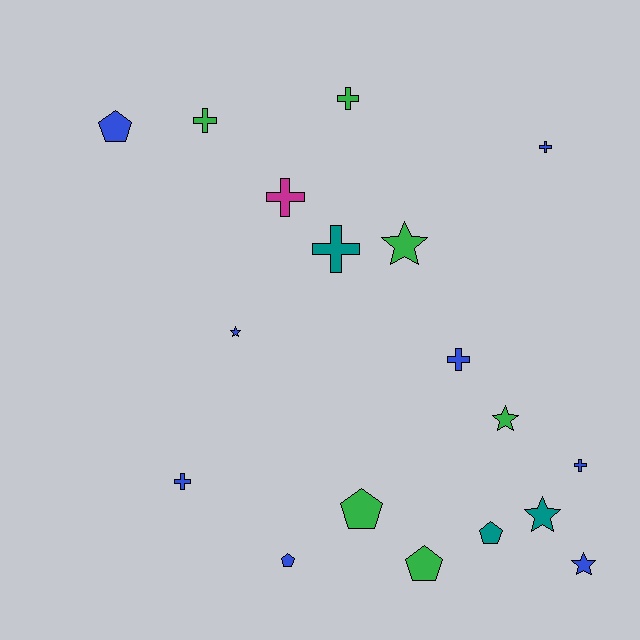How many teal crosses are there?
There is 1 teal cross.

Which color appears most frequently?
Blue, with 8 objects.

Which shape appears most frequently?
Cross, with 8 objects.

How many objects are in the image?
There are 18 objects.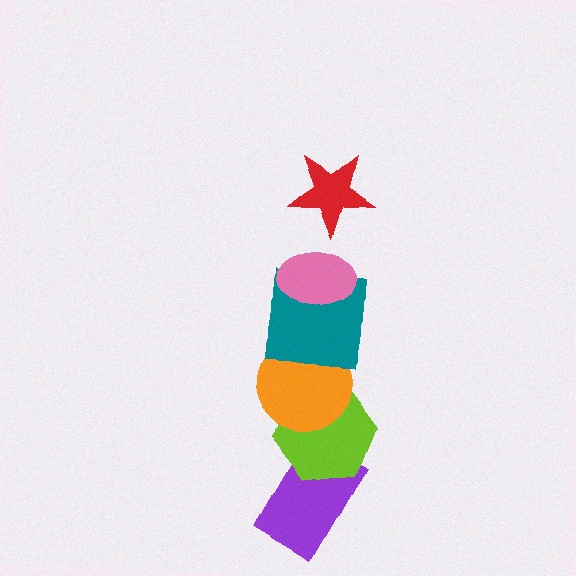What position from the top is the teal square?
The teal square is 3rd from the top.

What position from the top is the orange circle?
The orange circle is 4th from the top.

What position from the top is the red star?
The red star is 1st from the top.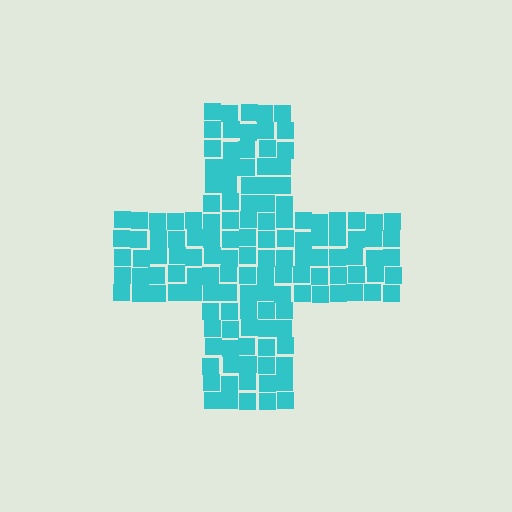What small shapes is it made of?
It is made of small squares.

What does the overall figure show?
The overall figure shows a cross.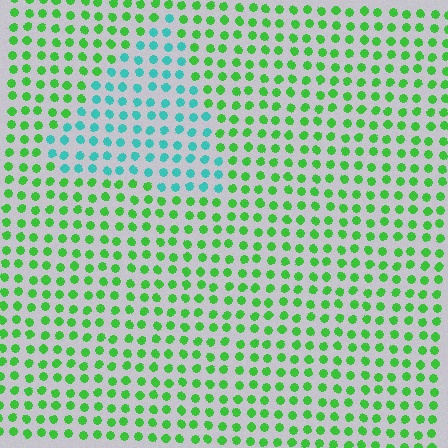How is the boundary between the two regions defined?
The boundary is defined purely by a slight shift in hue (about 55 degrees). Spacing, size, and orientation are identical on both sides.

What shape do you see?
I see a triangle.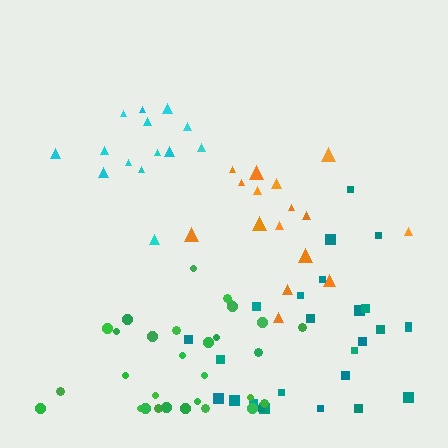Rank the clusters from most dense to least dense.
cyan, green, teal, orange.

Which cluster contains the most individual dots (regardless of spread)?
Green (32).